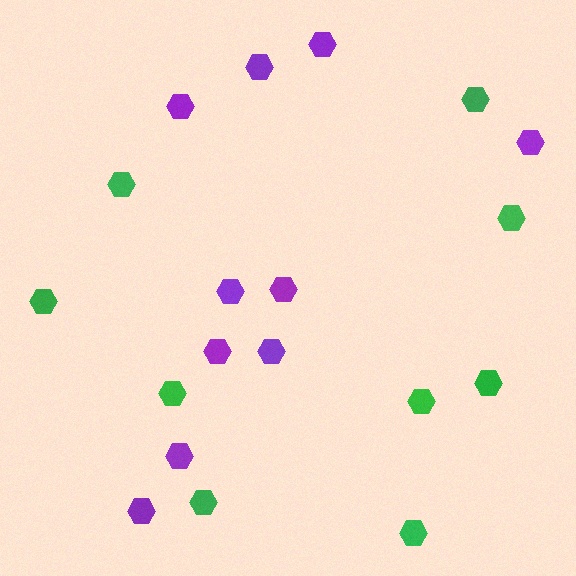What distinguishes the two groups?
There are 2 groups: one group of green hexagons (9) and one group of purple hexagons (10).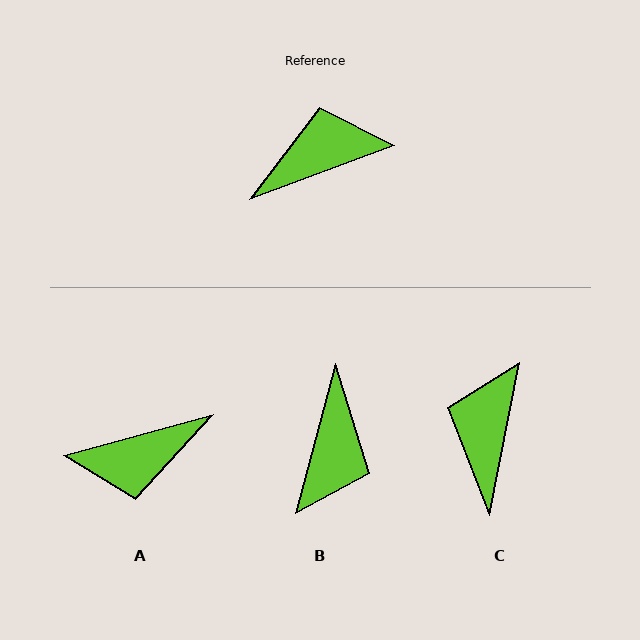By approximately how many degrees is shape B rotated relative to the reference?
Approximately 125 degrees clockwise.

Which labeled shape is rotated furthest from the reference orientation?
A, about 175 degrees away.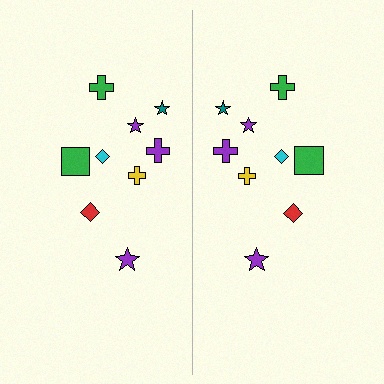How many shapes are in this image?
There are 18 shapes in this image.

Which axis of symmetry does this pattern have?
The pattern has a vertical axis of symmetry running through the center of the image.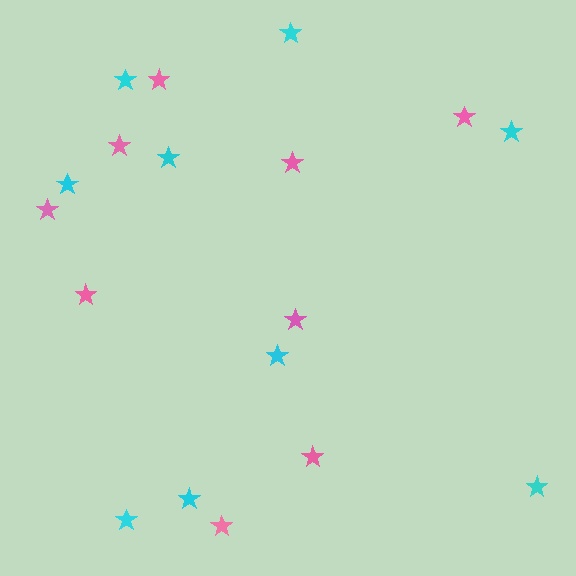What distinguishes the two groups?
There are 2 groups: one group of cyan stars (9) and one group of pink stars (9).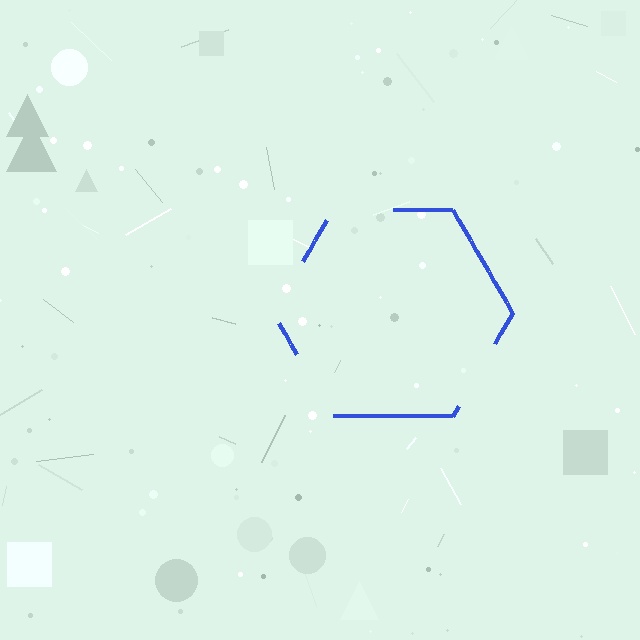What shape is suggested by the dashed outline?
The dashed outline suggests a hexagon.